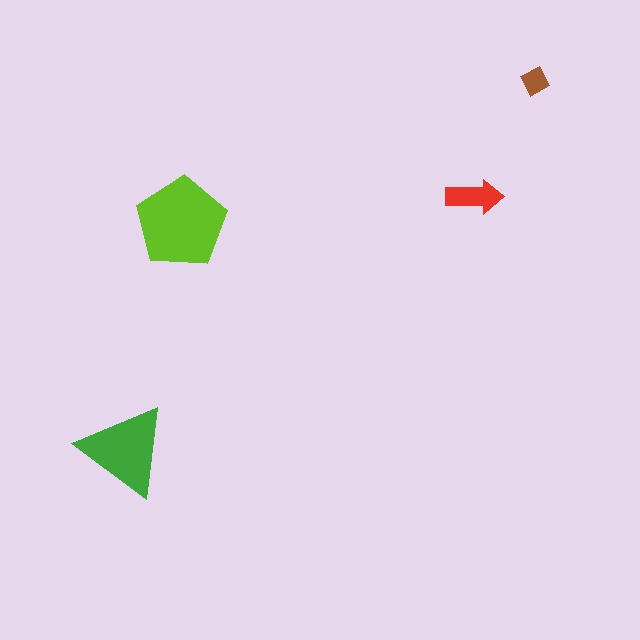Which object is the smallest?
The brown diamond.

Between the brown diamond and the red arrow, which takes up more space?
The red arrow.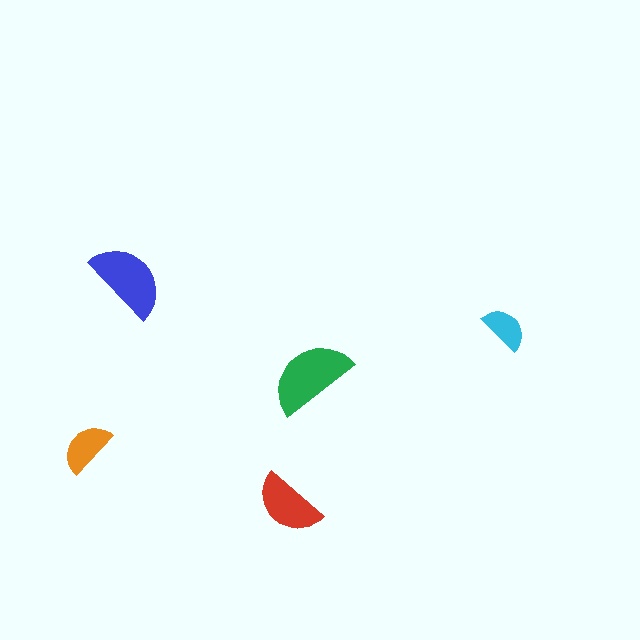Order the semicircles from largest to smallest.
the green one, the blue one, the red one, the orange one, the cyan one.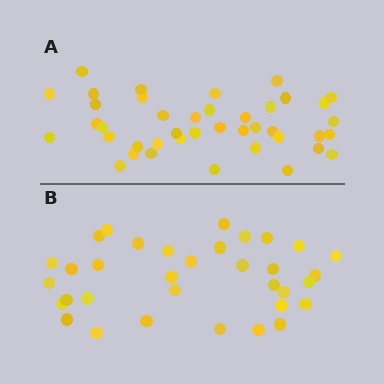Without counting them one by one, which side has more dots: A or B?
Region A (the top region) has more dots.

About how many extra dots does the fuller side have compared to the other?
Region A has roughly 8 or so more dots than region B.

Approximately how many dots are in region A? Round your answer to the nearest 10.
About 40 dots. (The exact count is 41, which rounds to 40.)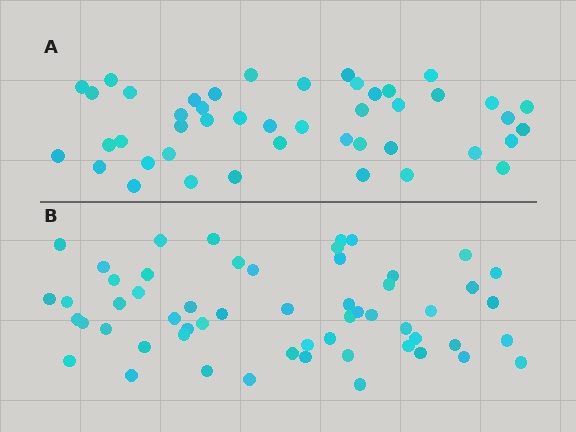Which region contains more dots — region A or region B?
Region B (the bottom region) has more dots.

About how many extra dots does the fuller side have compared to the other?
Region B has roughly 12 or so more dots than region A.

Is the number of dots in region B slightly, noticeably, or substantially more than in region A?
Region B has only slightly more — the two regions are fairly close. The ratio is roughly 1.2 to 1.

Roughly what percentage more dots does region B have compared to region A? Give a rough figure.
About 25% more.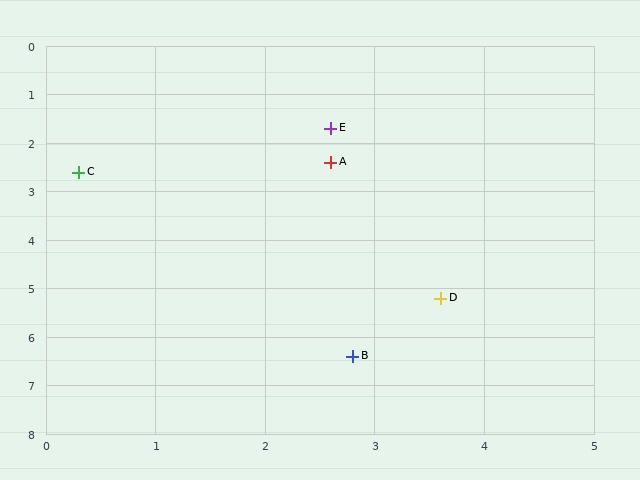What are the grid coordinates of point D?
Point D is at approximately (3.6, 5.2).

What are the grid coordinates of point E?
Point E is at approximately (2.6, 1.7).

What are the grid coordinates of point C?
Point C is at approximately (0.3, 2.6).